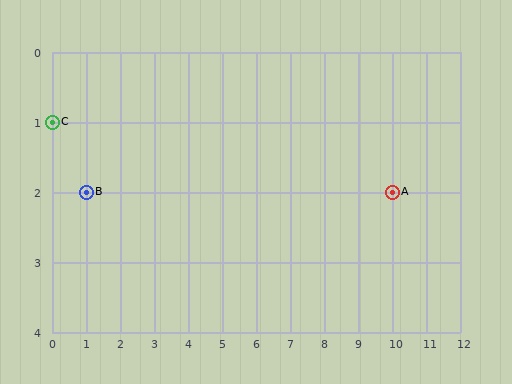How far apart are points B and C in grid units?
Points B and C are 1 column and 1 row apart (about 1.4 grid units diagonally).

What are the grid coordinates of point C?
Point C is at grid coordinates (0, 1).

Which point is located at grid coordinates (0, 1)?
Point C is at (0, 1).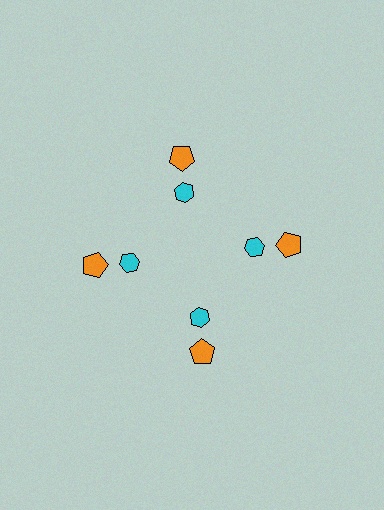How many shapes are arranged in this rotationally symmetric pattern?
There are 8 shapes, arranged in 4 groups of 2.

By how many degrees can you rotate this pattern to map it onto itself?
The pattern maps onto itself every 90 degrees of rotation.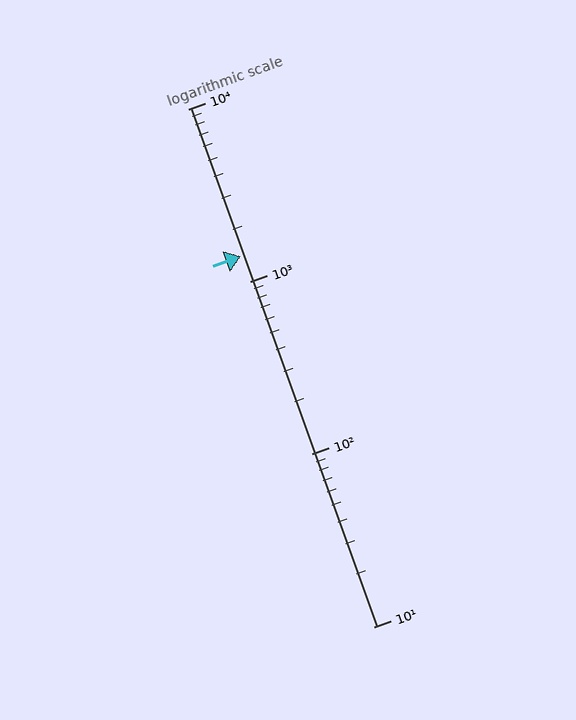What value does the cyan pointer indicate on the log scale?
The pointer indicates approximately 1400.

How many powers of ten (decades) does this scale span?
The scale spans 3 decades, from 10 to 10000.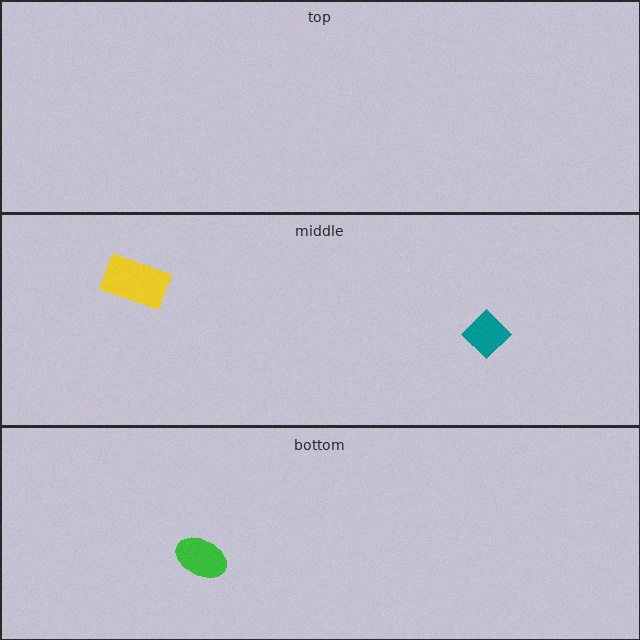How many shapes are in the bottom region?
1.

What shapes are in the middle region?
The yellow rectangle, the teal diamond.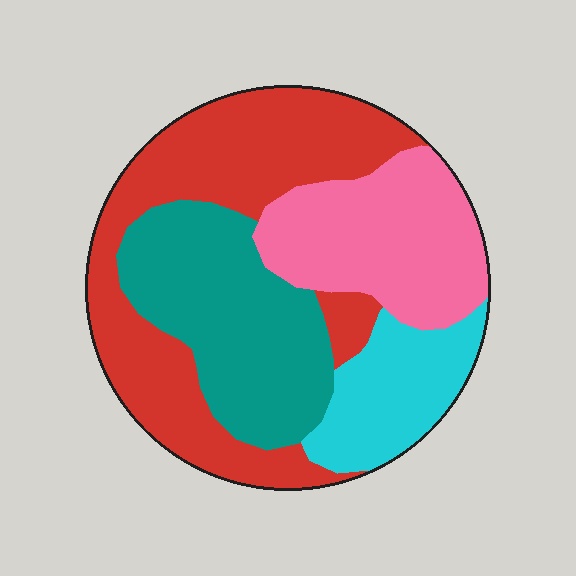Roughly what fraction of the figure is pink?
Pink covers around 20% of the figure.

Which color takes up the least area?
Cyan, at roughly 15%.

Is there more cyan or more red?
Red.